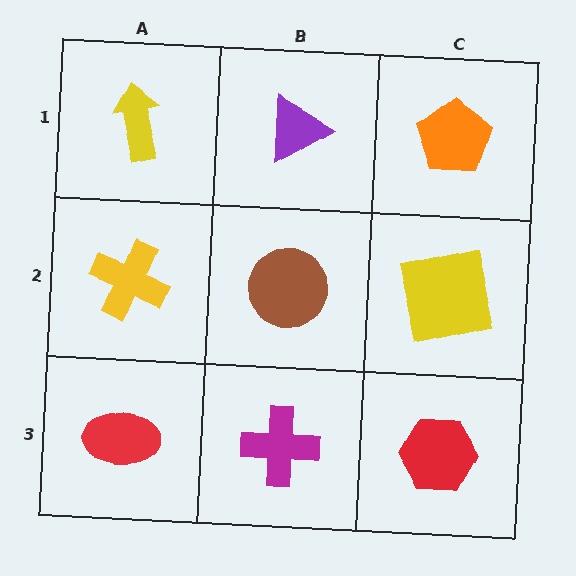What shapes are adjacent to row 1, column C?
A yellow square (row 2, column C), a purple triangle (row 1, column B).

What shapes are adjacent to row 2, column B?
A purple triangle (row 1, column B), a magenta cross (row 3, column B), a yellow cross (row 2, column A), a yellow square (row 2, column C).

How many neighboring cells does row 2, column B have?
4.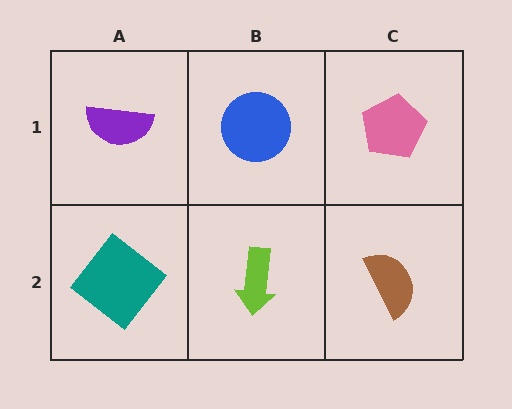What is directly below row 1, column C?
A brown semicircle.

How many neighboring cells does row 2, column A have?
2.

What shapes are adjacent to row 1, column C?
A brown semicircle (row 2, column C), a blue circle (row 1, column B).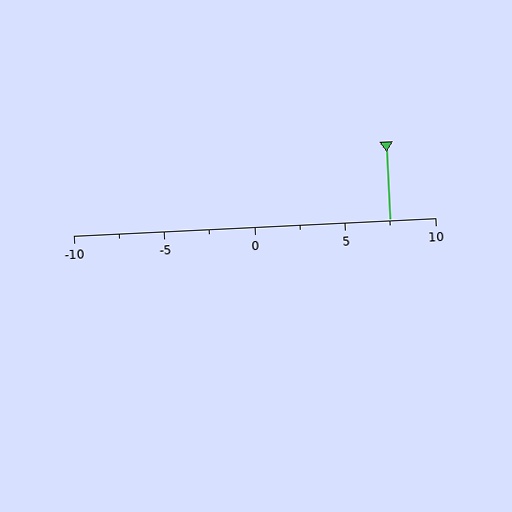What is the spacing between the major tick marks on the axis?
The major ticks are spaced 5 apart.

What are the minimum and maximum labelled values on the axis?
The axis runs from -10 to 10.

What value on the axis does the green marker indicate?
The marker indicates approximately 7.5.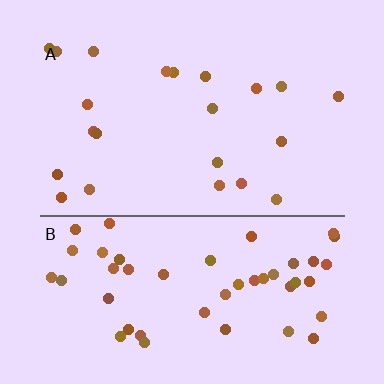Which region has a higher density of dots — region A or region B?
B (the bottom).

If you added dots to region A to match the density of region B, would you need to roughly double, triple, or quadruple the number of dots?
Approximately double.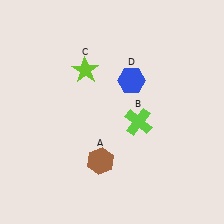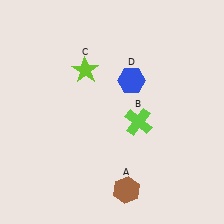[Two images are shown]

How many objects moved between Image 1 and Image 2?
1 object moved between the two images.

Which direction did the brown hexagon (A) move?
The brown hexagon (A) moved down.